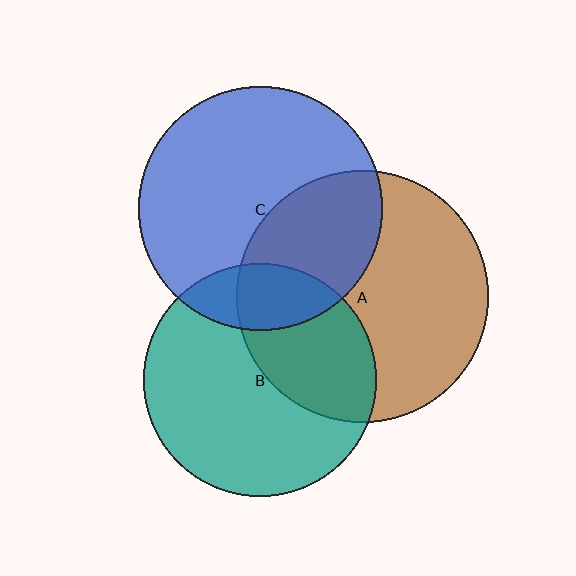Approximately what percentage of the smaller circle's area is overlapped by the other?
Approximately 35%.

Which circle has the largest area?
Circle A (brown).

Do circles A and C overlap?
Yes.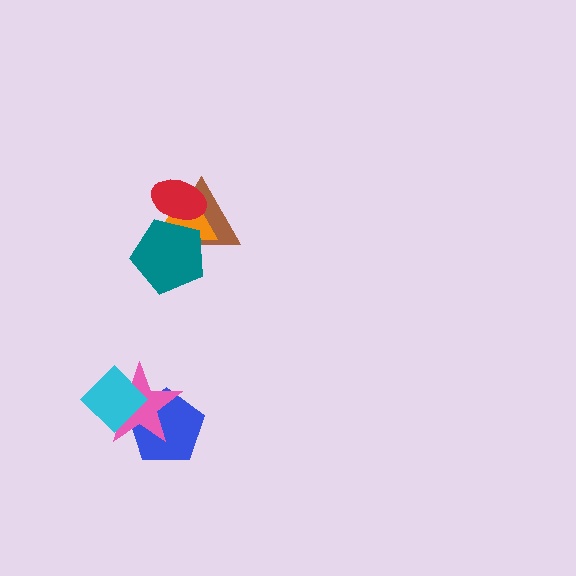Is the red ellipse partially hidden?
No, no other shape covers it.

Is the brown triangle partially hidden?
Yes, it is partially covered by another shape.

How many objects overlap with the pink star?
2 objects overlap with the pink star.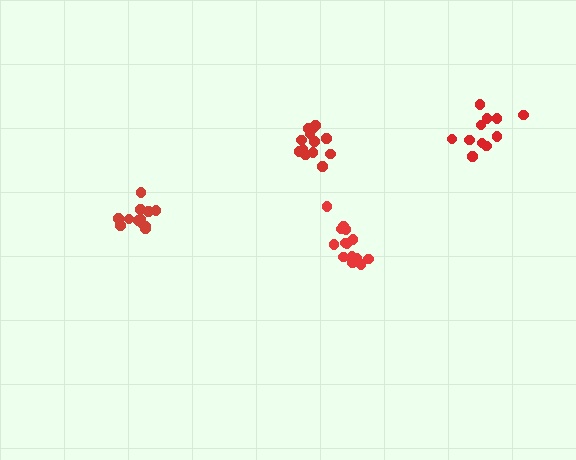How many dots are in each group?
Group 1: 11 dots, Group 2: 14 dots, Group 3: 12 dots, Group 4: 14 dots (51 total).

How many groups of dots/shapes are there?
There are 4 groups.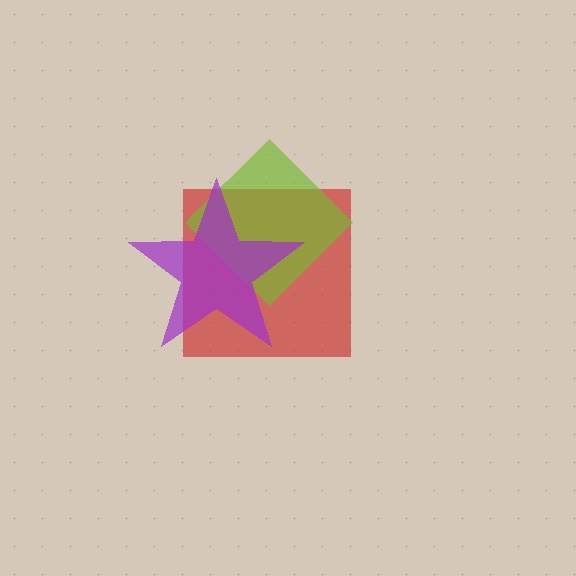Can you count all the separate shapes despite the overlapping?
Yes, there are 3 separate shapes.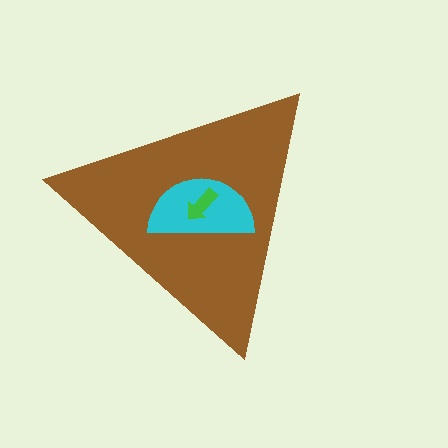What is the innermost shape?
The green arrow.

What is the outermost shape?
The brown triangle.